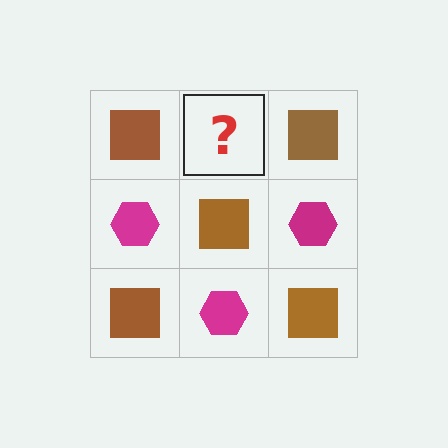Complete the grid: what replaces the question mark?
The question mark should be replaced with a magenta hexagon.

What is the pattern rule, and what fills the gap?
The rule is that it alternates brown square and magenta hexagon in a checkerboard pattern. The gap should be filled with a magenta hexagon.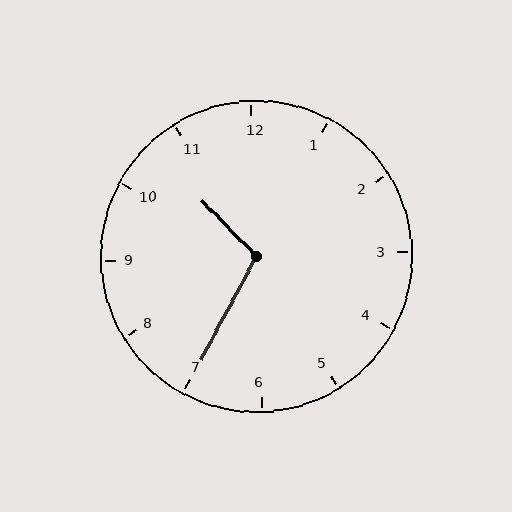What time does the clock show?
10:35.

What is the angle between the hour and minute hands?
Approximately 108 degrees.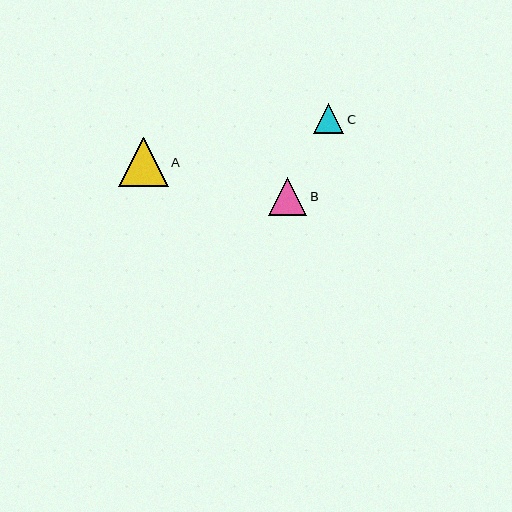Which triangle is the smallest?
Triangle C is the smallest with a size of approximately 30 pixels.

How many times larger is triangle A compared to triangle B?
Triangle A is approximately 1.3 times the size of triangle B.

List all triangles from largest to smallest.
From largest to smallest: A, B, C.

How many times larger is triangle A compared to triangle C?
Triangle A is approximately 1.6 times the size of triangle C.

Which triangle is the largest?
Triangle A is the largest with a size of approximately 49 pixels.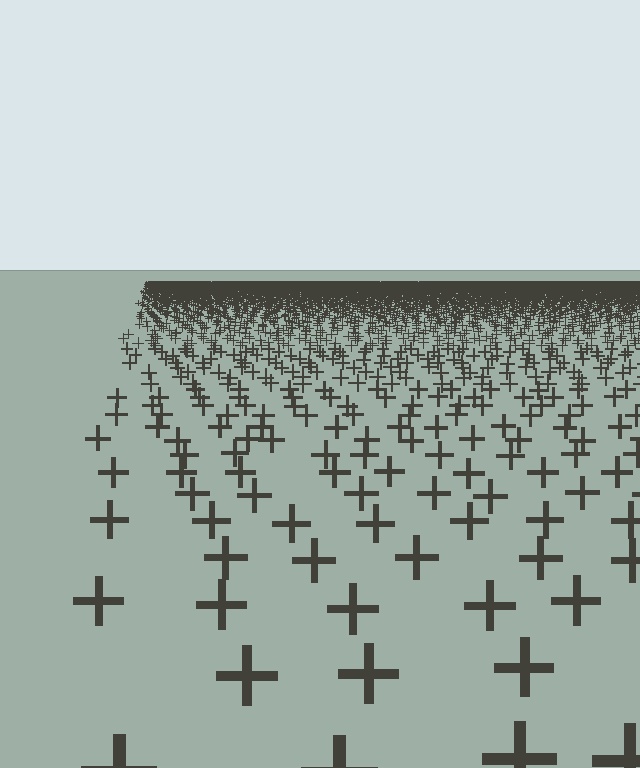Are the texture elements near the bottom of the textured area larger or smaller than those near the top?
Larger. Near the bottom, elements are closer to the viewer and appear at a bigger on-screen size.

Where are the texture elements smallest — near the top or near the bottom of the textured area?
Near the top.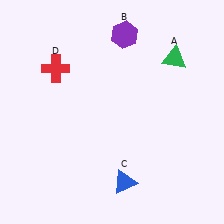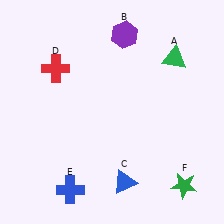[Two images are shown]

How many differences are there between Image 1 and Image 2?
There are 2 differences between the two images.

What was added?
A blue cross (E), a green star (F) were added in Image 2.